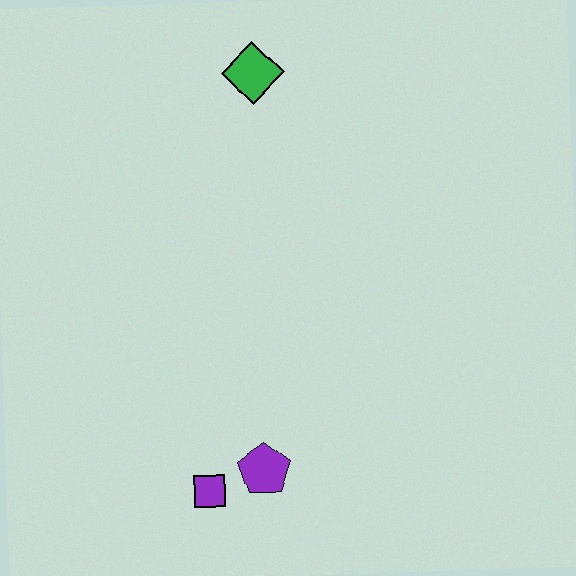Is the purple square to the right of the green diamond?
No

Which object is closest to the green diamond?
The purple pentagon is closest to the green diamond.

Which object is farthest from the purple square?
The green diamond is farthest from the purple square.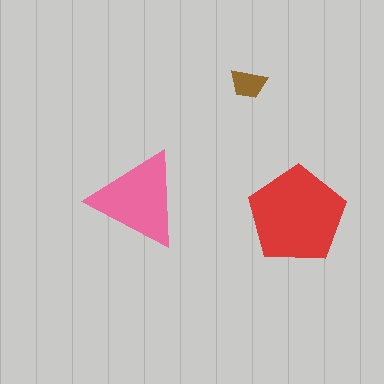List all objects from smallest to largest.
The brown trapezoid, the pink triangle, the red pentagon.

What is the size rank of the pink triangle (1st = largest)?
2nd.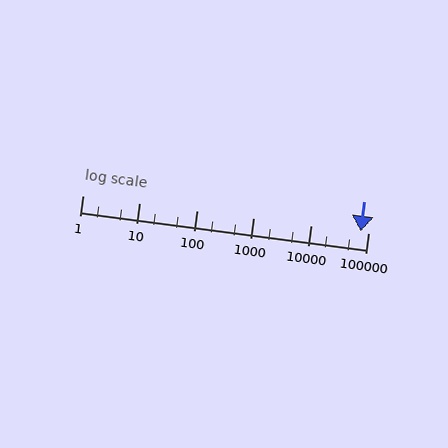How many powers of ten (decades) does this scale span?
The scale spans 5 decades, from 1 to 100000.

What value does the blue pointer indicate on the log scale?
The pointer indicates approximately 75000.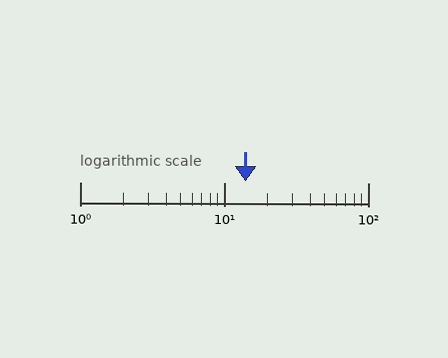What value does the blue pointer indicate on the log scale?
The pointer indicates approximately 14.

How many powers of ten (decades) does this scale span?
The scale spans 2 decades, from 1 to 100.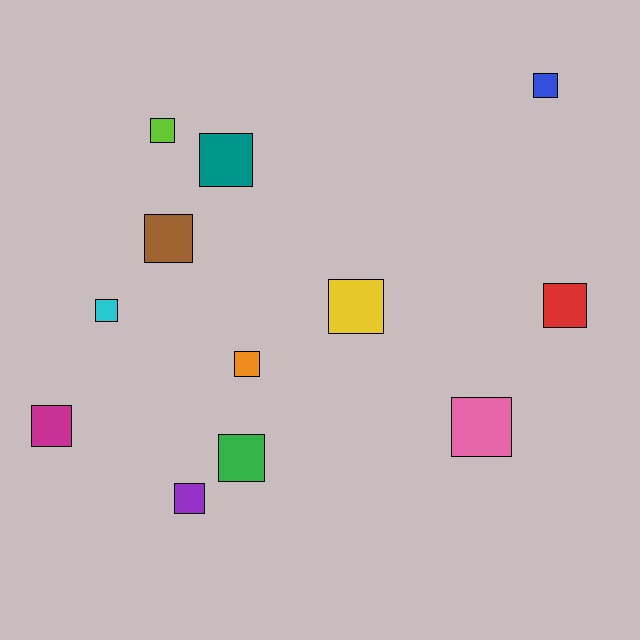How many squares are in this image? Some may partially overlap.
There are 12 squares.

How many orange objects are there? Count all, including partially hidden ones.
There is 1 orange object.